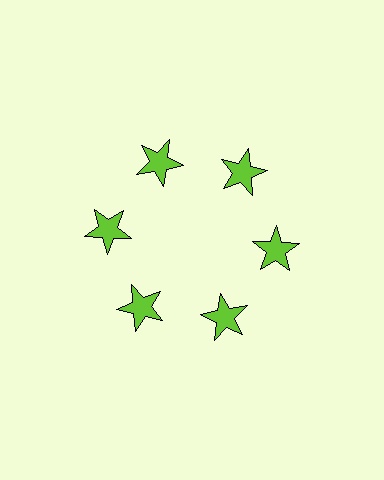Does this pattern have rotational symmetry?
Yes, this pattern has 6-fold rotational symmetry. It looks the same after rotating 60 degrees around the center.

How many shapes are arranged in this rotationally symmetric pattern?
There are 6 shapes, arranged in 6 groups of 1.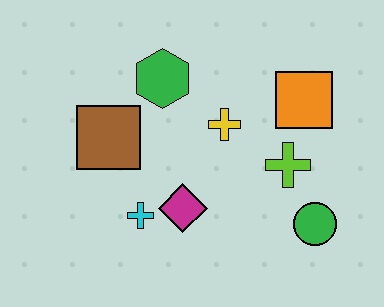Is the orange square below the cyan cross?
No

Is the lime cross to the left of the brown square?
No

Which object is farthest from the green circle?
The brown square is farthest from the green circle.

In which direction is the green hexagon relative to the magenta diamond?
The green hexagon is above the magenta diamond.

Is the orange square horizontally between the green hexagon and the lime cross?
No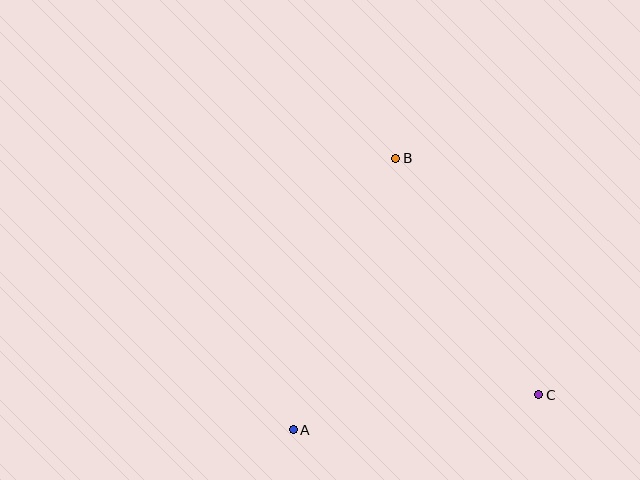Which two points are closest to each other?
Points A and C are closest to each other.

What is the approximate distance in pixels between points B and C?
The distance between B and C is approximately 276 pixels.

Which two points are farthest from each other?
Points A and B are farthest from each other.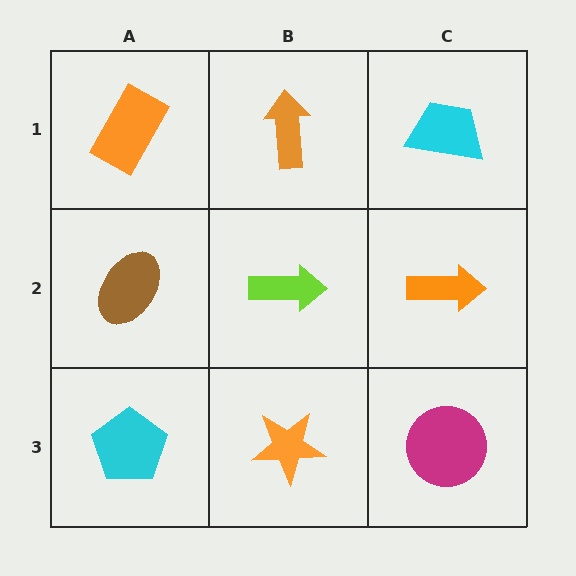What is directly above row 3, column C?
An orange arrow.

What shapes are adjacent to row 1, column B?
A lime arrow (row 2, column B), an orange rectangle (row 1, column A), a cyan trapezoid (row 1, column C).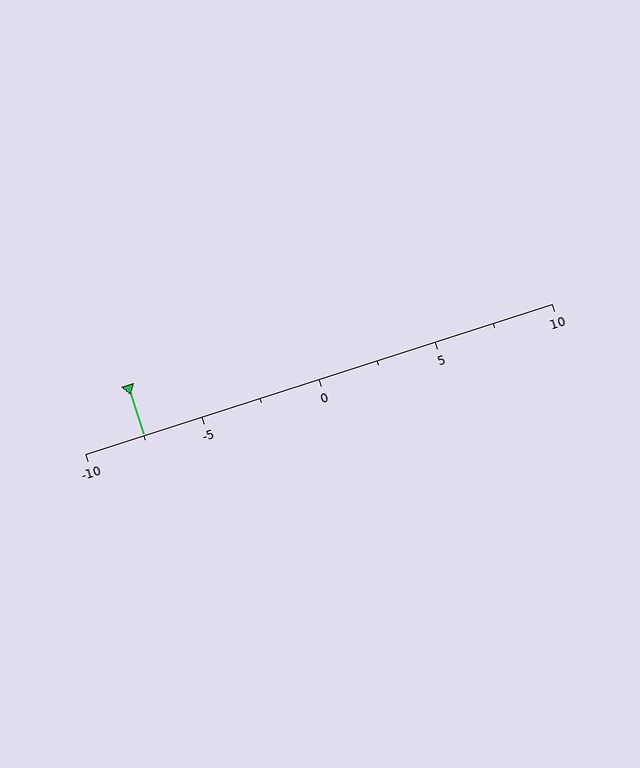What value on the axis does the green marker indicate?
The marker indicates approximately -7.5.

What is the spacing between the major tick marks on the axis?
The major ticks are spaced 5 apart.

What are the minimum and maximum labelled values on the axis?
The axis runs from -10 to 10.